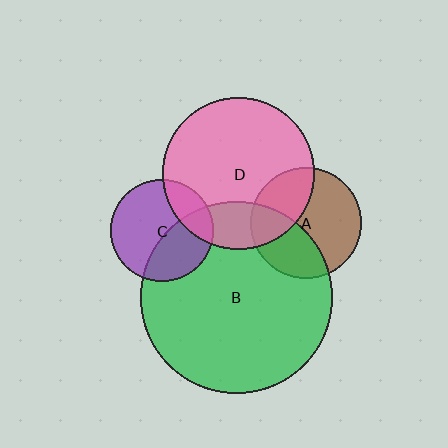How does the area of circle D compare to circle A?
Approximately 1.9 times.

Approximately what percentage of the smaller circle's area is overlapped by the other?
Approximately 35%.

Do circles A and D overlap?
Yes.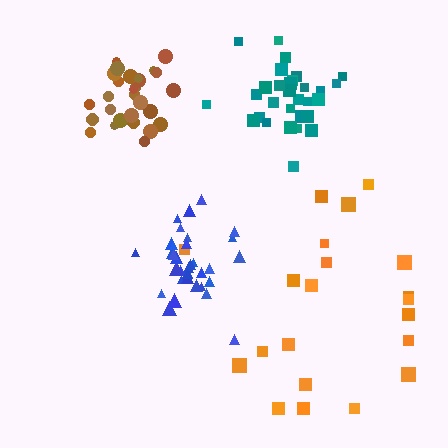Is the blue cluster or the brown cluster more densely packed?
Blue.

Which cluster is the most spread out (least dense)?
Orange.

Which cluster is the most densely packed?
Blue.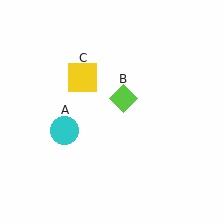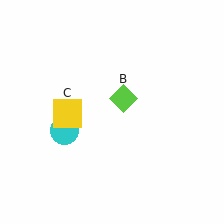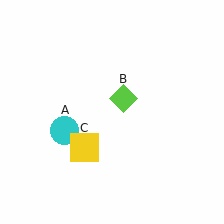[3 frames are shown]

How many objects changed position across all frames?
1 object changed position: yellow square (object C).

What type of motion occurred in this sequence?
The yellow square (object C) rotated counterclockwise around the center of the scene.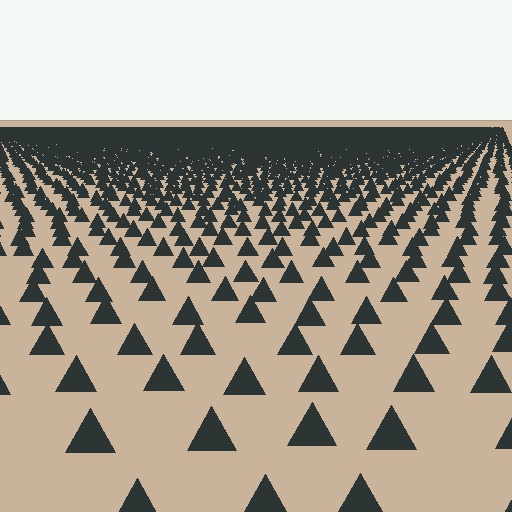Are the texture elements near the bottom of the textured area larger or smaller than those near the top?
Larger. Near the bottom, elements are closer to the viewer and appear at a bigger on-screen size.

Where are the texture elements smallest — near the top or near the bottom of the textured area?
Near the top.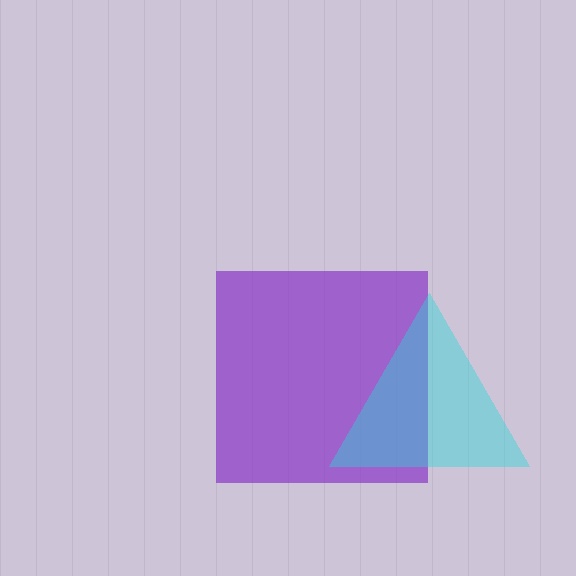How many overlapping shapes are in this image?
There are 2 overlapping shapes in the image.